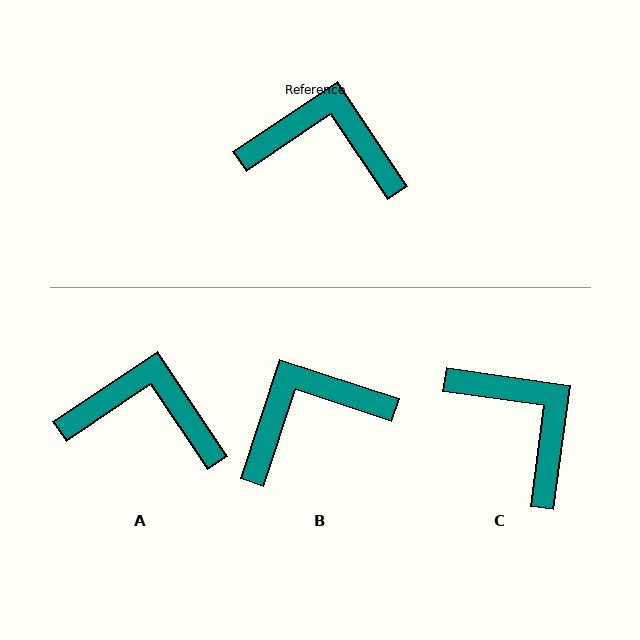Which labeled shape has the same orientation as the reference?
A.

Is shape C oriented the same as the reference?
No, it is off by about 41 degrees.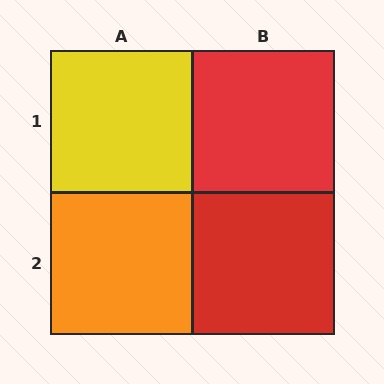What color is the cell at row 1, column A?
Yellow.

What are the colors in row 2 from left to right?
Orange, red.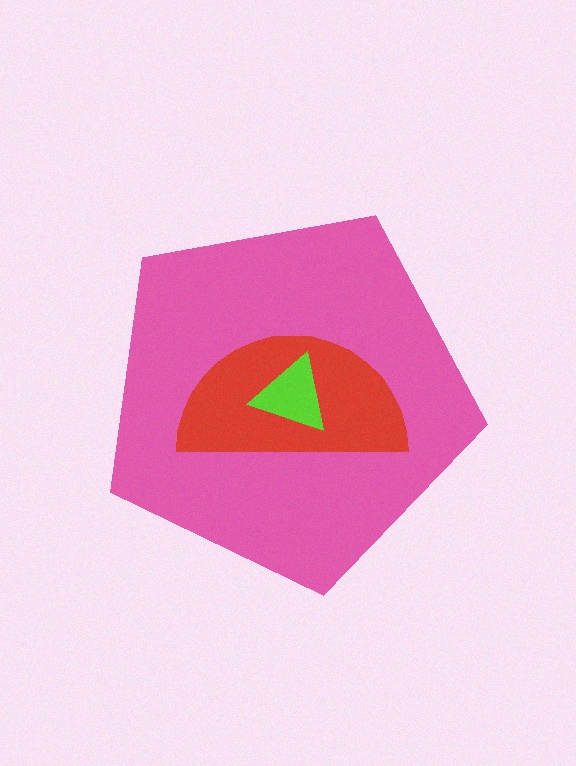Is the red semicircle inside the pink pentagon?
Yes.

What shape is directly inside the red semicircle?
The lime triangle.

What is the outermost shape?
The pink pentagon.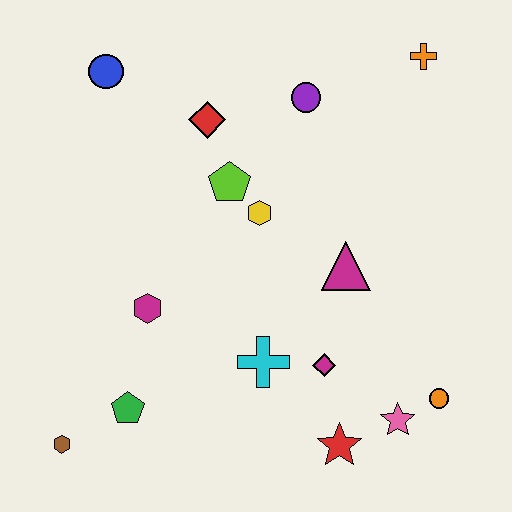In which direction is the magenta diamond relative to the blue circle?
The magenta diamond is below the blue circle.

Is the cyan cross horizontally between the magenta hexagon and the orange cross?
Yes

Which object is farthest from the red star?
The blue circle is farthest from the red star.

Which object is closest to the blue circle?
The red diamond is closest to the blue circle.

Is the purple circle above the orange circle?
Yes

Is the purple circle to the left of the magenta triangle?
Yes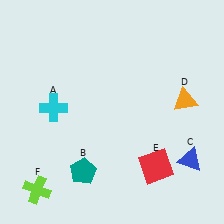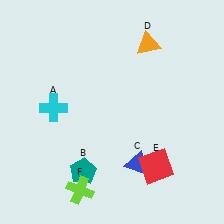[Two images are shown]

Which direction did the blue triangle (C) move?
The blue triangle (C) moved left.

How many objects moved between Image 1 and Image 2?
3 objects moved between the two images.